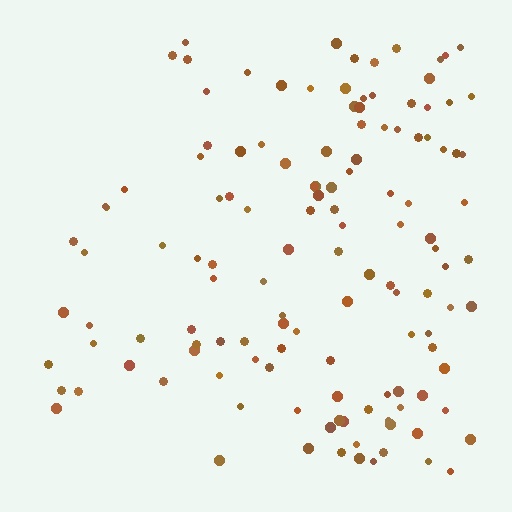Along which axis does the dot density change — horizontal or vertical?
Horizontal.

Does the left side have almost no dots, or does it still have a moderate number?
Still a moderate number, just noticeably fewer than the right.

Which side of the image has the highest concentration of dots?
The right.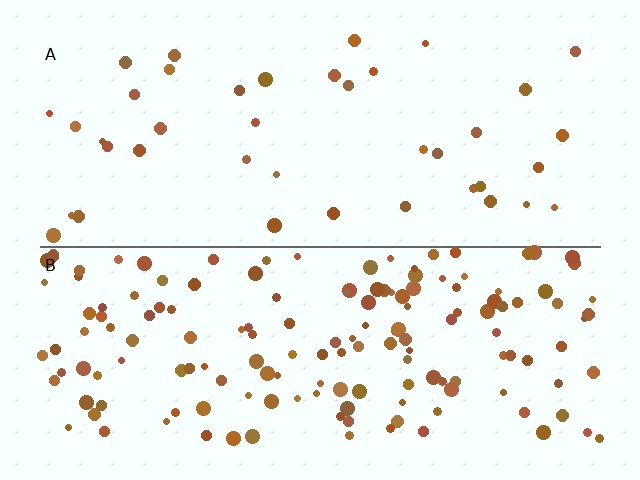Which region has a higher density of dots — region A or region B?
B (the bottom).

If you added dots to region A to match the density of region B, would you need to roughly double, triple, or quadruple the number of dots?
Approximately quadruple.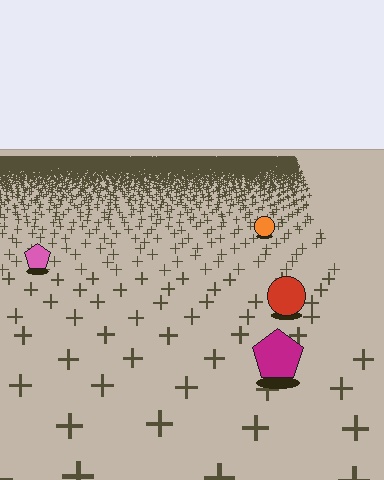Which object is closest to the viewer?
The magenta pentagon is closest. The texture marks near it are larger and more spread out.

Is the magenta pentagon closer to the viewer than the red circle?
Yes. The magenta pentagon is closer — you can tell from the texture gradient: the ground texture is coarser near it.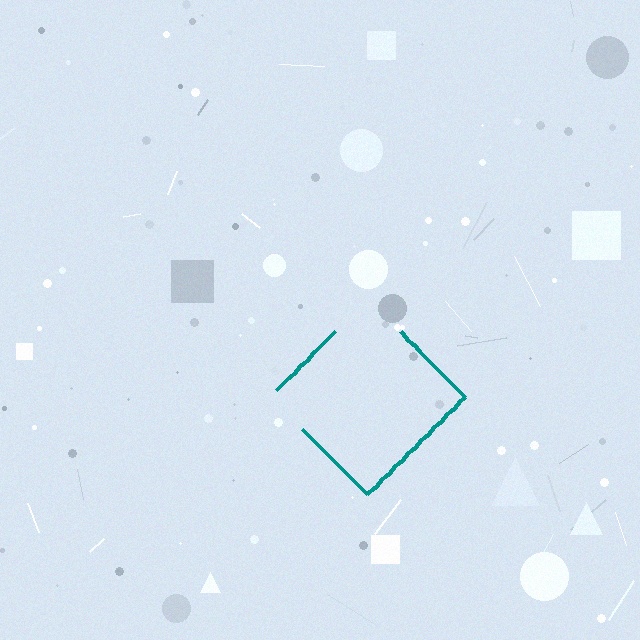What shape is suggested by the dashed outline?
The dashed outline suggests a diamond.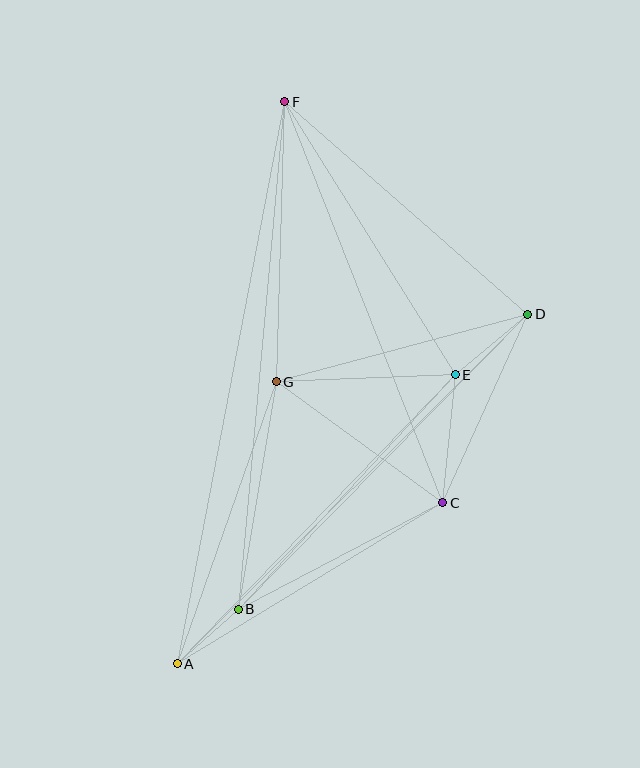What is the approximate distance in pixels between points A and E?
The distance between A and E is approximately 401 pixels.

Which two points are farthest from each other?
Points A and F are farthest from each other.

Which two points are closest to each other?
Points A and B are closest to each other.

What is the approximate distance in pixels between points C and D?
The distance between C and D is approximately 207 pixels.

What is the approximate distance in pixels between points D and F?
The distance between D and F is approximately 323 pixels.